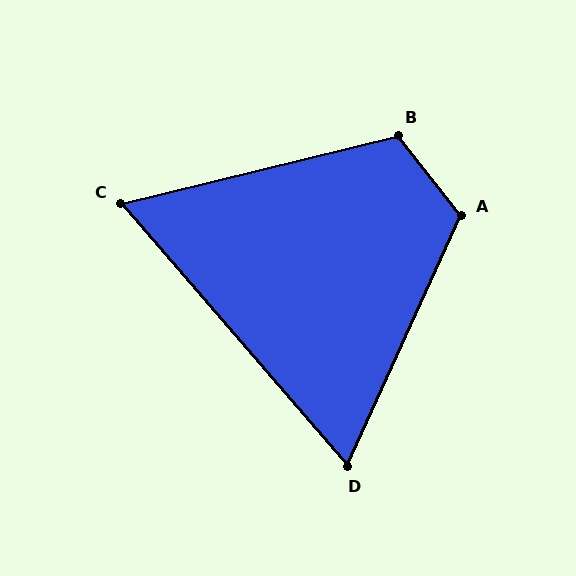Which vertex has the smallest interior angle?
C, at approximately 63 degrees.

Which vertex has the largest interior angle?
A, at approximately 117 degrees.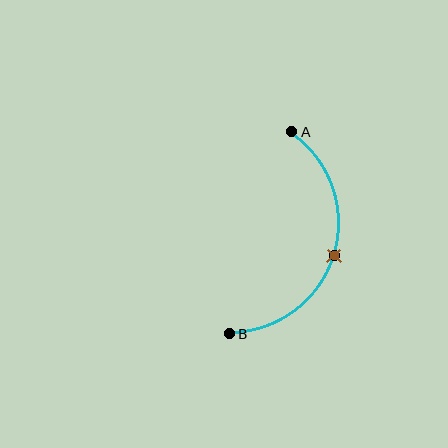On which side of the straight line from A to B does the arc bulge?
The arc bulges to the right of the straight line connecting A and B.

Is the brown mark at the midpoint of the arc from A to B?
Yes. The brown mark lies on the arc at equal arc-length from both A and B — it is the arc midpoint.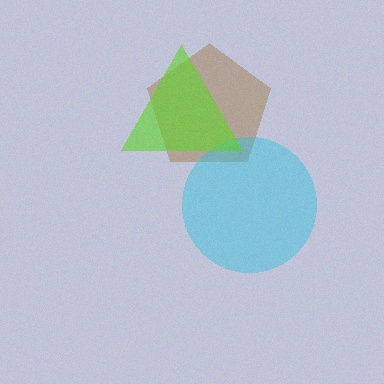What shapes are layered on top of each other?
The layered shapes are: a brown pentagon, a cyan circle, a lime triangle.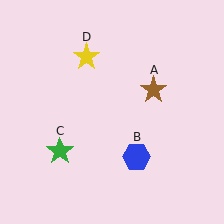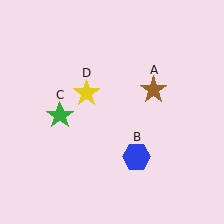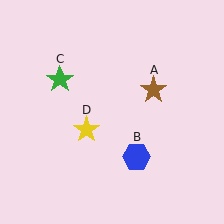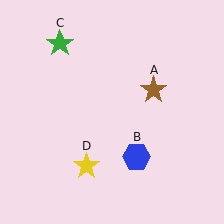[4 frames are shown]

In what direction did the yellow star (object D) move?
The yellow star (object D) moved down.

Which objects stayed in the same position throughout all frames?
Brown star (object A) and blue hexagon (object B) remained stationary.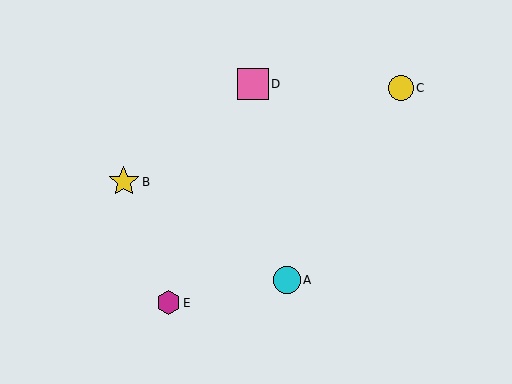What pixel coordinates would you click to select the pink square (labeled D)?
Click at (253, 84) to select the pink square D.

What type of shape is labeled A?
Shape A is a cyan circle.